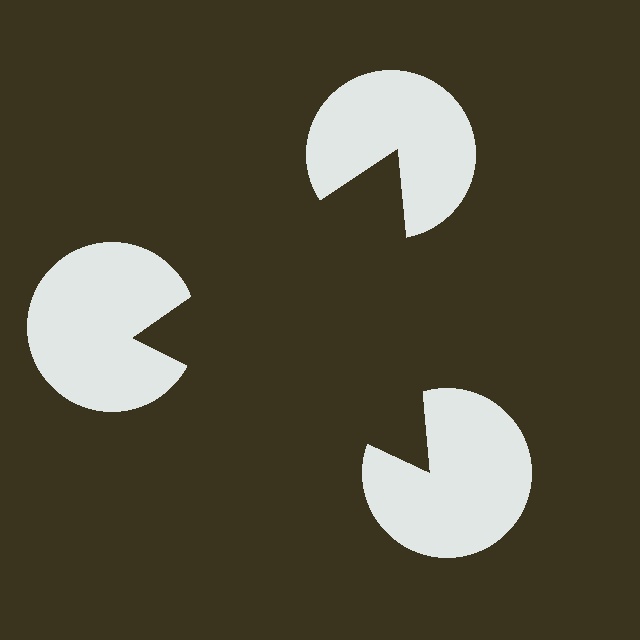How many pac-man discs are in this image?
There are 3 — one at each vertex of the illusory triangle.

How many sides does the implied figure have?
3 sides.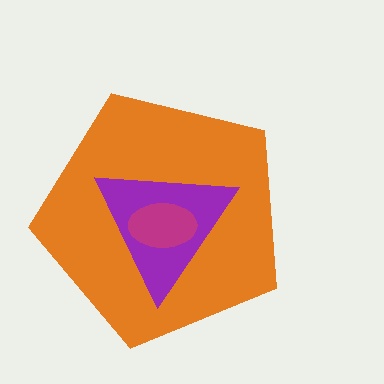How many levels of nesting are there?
3.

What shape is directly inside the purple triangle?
The magenta ellipse.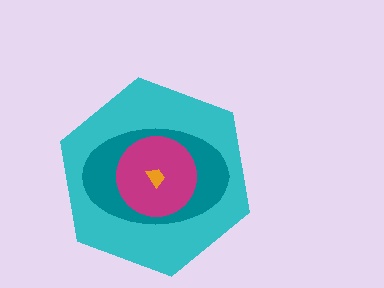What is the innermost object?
The orange trapezoid.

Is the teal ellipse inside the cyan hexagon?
Yes.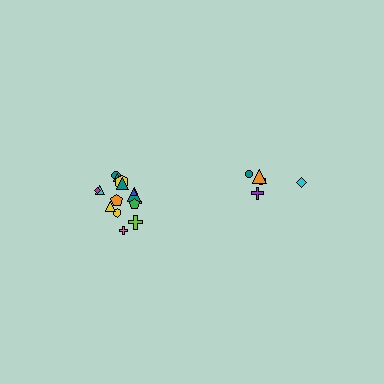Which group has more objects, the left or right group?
The left group.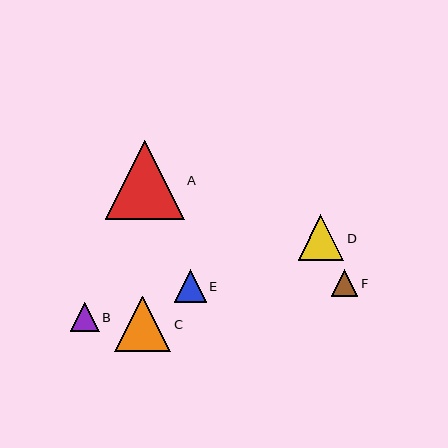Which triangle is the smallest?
Triangle F is the smallest with a size of approximately 27 pixels.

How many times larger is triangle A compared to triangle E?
Triangle A is approximately 2.5 times the size of triangle E.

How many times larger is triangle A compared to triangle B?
Triangle A is approximately 2.7 times the size of triangle B.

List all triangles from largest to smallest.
From largest to smallest: A, C, D, E, B, F.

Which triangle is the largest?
Triangle A is the largest with a size of approximately 79 pixels.